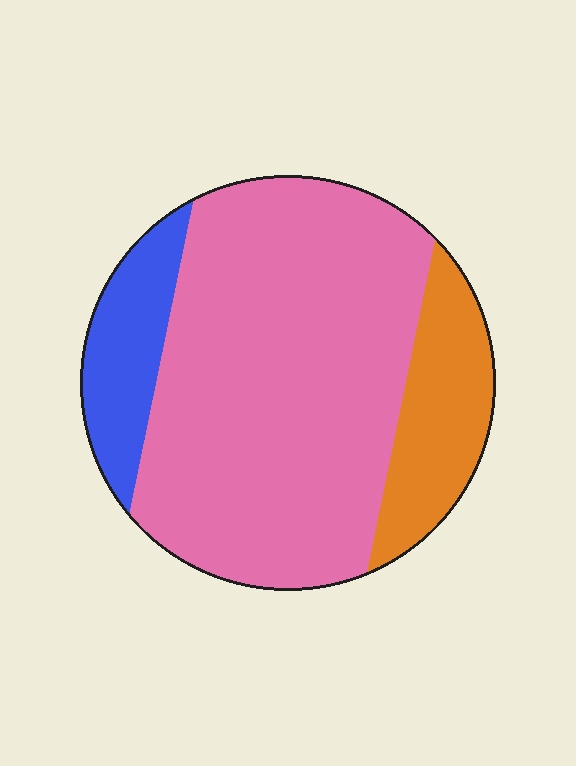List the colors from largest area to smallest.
From largest to smallest: pink, orange, blue.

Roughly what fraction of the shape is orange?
Orange covers 17% of the shape.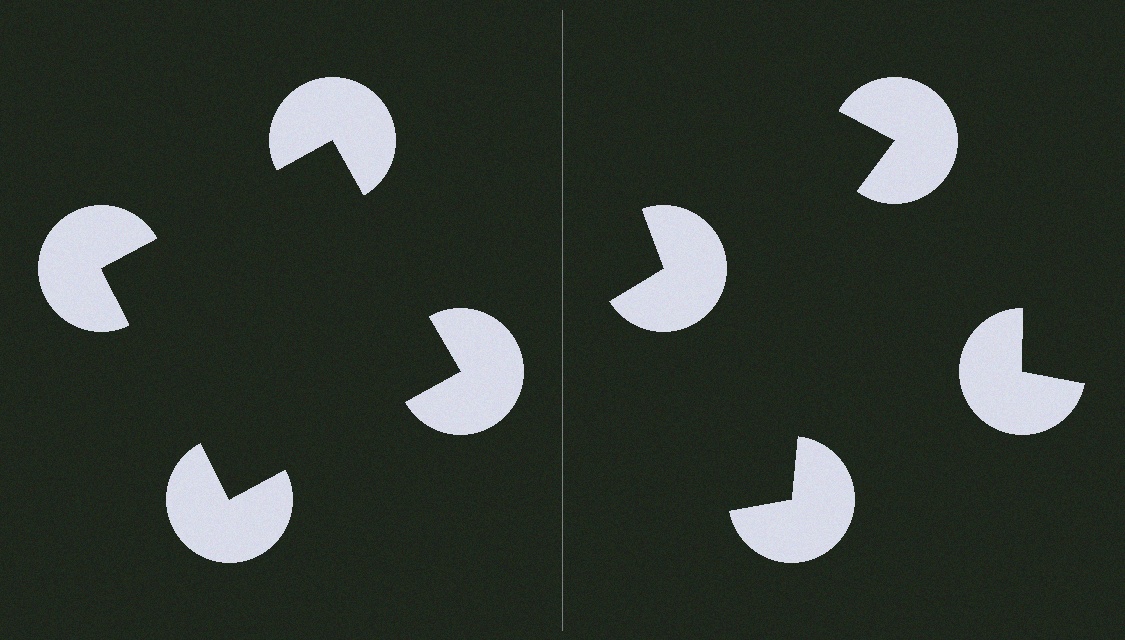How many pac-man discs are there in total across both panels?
8 — 4 on each side.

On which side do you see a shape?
An illusory square appears on the left side. On the right side the wedge cuts are rotated, so no coherent shape forms.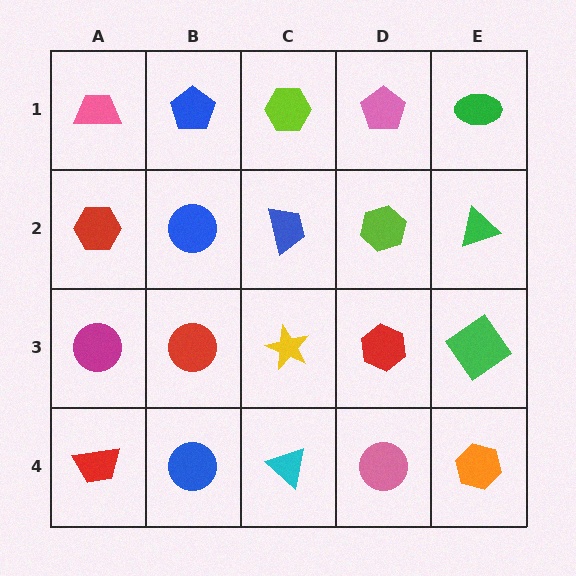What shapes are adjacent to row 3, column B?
A blue circle (row 2, column B), a blue circle (row 4, column B), a magenta circle (row 3, column A), a yellow star (row 3, column C).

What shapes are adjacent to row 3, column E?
A green triangle (row 2, column E), an orange hexagon (row 4, column E), a red hexagon (row 3, column D).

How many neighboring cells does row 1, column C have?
3.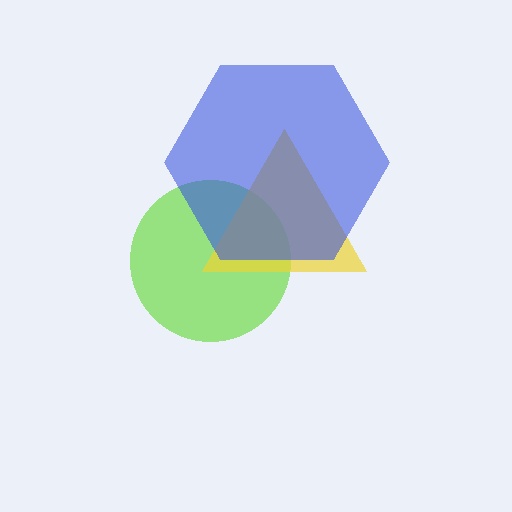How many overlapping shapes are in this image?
There are 3 overlapping shapes in the image.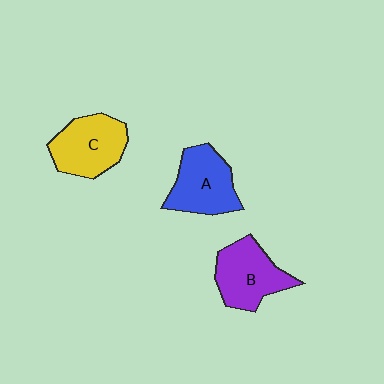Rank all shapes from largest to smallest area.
From largest to smallest: C (yellow), A (blue), B (purple).